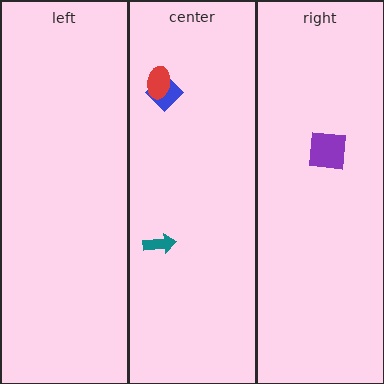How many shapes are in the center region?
3.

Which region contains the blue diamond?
The center region.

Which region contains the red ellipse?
The center region.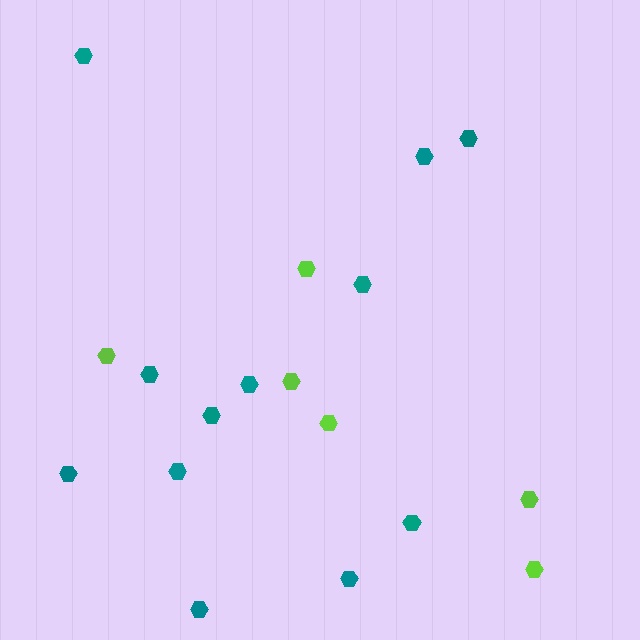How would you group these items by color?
There are 2 groups: one group of teal hexagons (12) and one group of lime hexagons (6).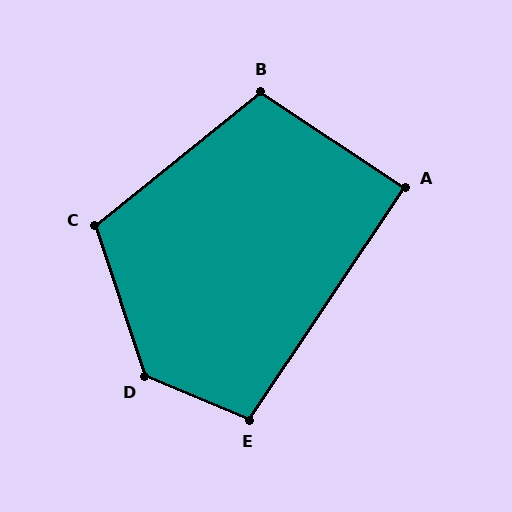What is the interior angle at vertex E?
Approximately 101 degrees (obtuse).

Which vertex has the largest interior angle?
D, at approximately 131 degrees.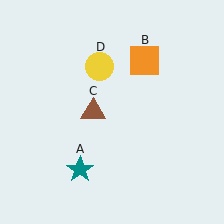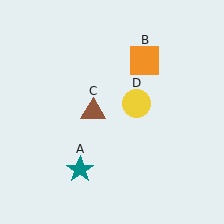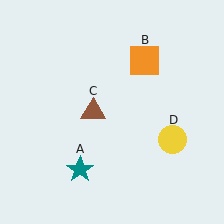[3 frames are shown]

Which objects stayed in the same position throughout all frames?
Teal star (object A) and orange square (object B) and brown triangle (object C) remained stationary.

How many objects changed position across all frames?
1 object changed position: yellow circle (object D).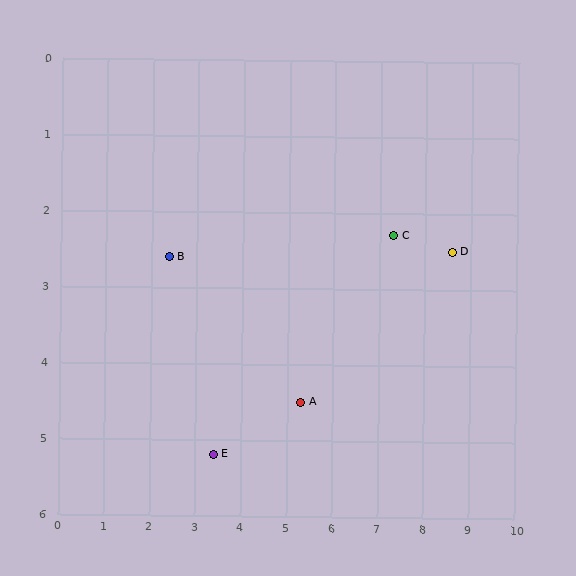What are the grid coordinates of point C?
Point C is at approximately (7.3, 2.3).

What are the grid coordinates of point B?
Point B is at approximately (2.4, 2.6).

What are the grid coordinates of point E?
Point E is at approximately (3.4, 5.2).